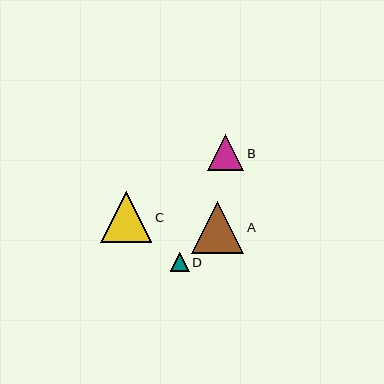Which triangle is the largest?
Triangle A is the largest with a size of approximately 53 pixels.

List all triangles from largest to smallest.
From largest to smallest: A, C, B, D.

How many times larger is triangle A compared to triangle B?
Triangle A is approximately 1.4 times the size of triangle B.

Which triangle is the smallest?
Triangle D is the smallest with a size of approximately 19 pixels.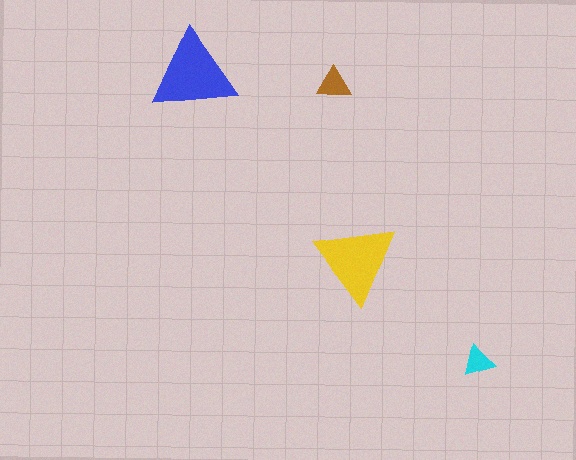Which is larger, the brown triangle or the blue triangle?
The blue one.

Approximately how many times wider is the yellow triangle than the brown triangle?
About 2.5 times wider.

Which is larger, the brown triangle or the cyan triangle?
The brown one.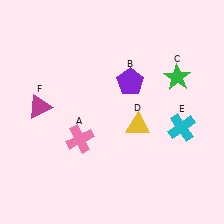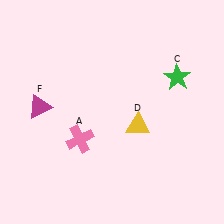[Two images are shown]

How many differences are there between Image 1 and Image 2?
There are 2 differences between the two images.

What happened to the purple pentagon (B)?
The purple pentagon (B) was removed in Image 2. It was in the top-right area of Image 1.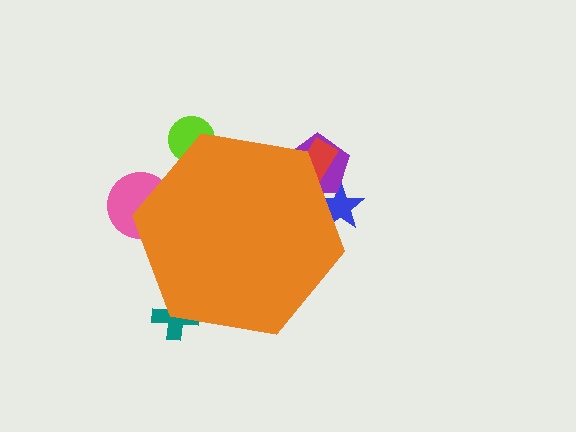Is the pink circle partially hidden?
Yes, the pink circle is partially hidden behind the orange hexagon.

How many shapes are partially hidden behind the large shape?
6 shapes are partially hidden.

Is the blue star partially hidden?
Yes, the blue star is partially hidden behind the orange hexagon.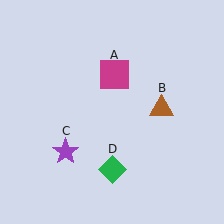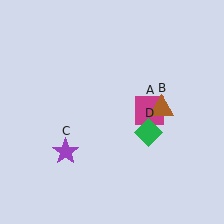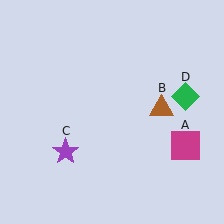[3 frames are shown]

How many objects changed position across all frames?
2 objects changed position: magenta square (object A), green diamond (object D).